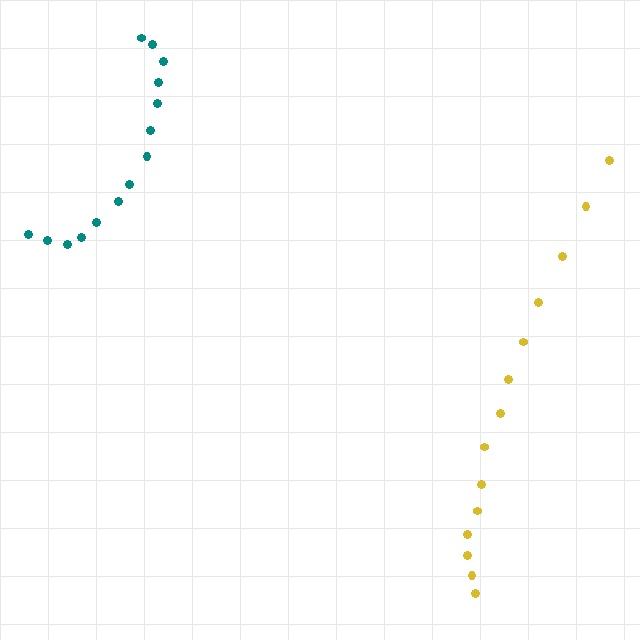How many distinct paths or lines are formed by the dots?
There are 2 distinct paths.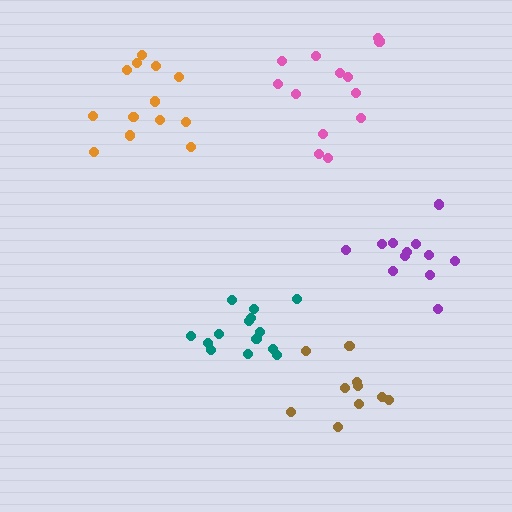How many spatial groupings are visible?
There are 5 spatial groupings.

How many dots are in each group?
Group 1: 12 dots, Group 2: 13 dots, Group 3: 14 dots, Group 4: 10 dots, Group 5: 13 dots (62 total).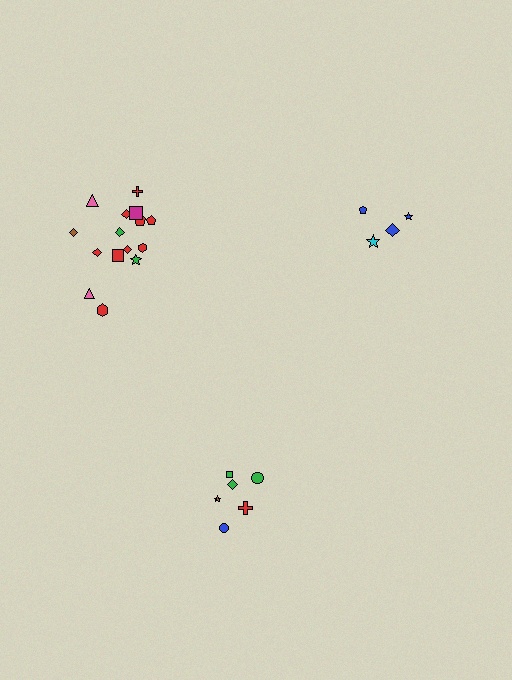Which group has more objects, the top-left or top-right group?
The top-left group.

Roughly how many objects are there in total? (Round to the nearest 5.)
Roughly 25 objects in total.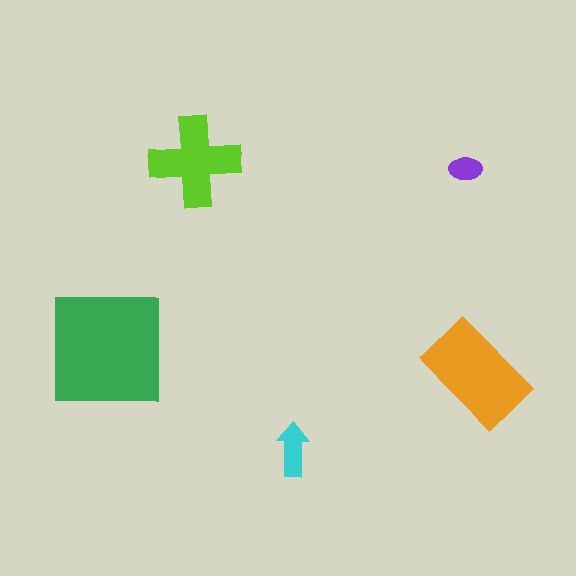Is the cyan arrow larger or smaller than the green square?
Smaller.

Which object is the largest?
The green square.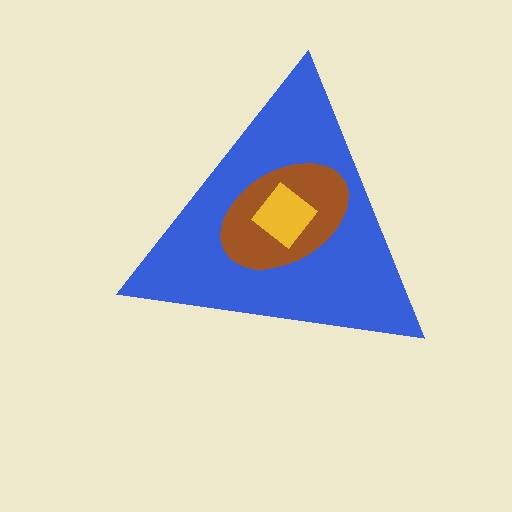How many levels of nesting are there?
3.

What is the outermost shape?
The blue triangle.